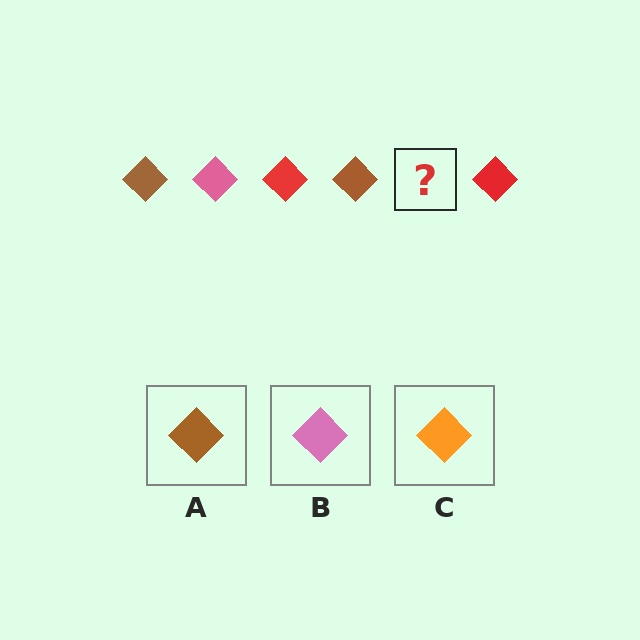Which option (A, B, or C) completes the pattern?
B.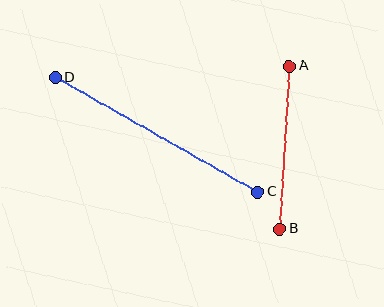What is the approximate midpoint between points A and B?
The midpoint is at approximately (285, 148) pixels.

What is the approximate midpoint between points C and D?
The midpoint is at approximately (156, 135) pixels.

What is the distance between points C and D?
The distance is approximately 233 pixels.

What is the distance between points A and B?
The distance is approximately 163 pixels.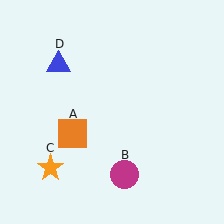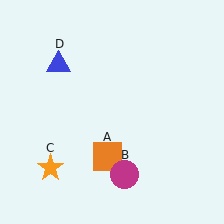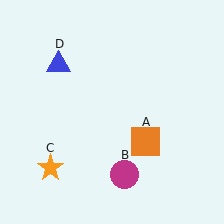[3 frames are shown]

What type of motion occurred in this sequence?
The orange square (object A) rotated counterclockwise around the center of the scene.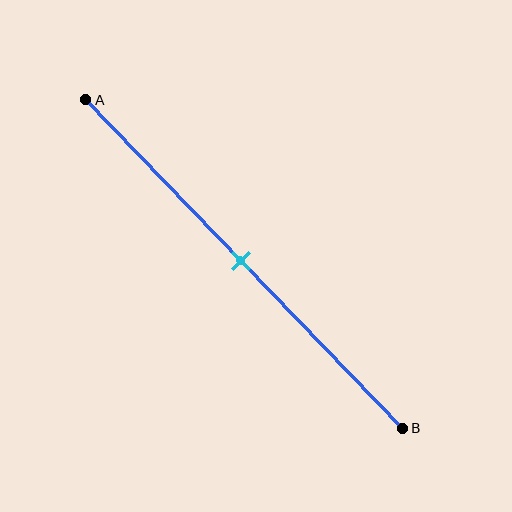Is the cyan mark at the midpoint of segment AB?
Yes, the mark is approximately at the midpoint.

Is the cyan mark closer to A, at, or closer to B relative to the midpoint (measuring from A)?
The cyan mark is approximately at the midpoint of segment AB.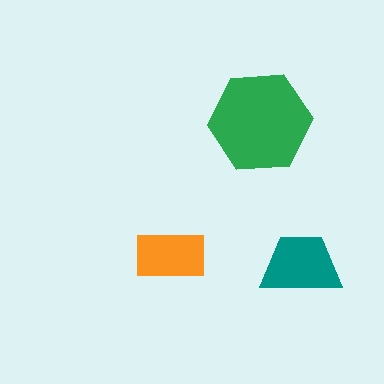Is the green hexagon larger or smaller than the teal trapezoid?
Larger.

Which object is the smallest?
The orange rectangle.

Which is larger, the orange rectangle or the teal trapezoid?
The teal trapezoid.